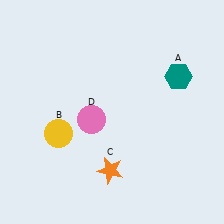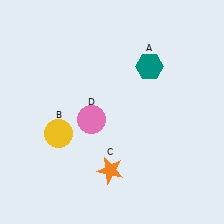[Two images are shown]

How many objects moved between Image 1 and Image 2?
1 object moved between the two images.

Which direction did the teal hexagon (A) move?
The teal hexagon (A) moved left.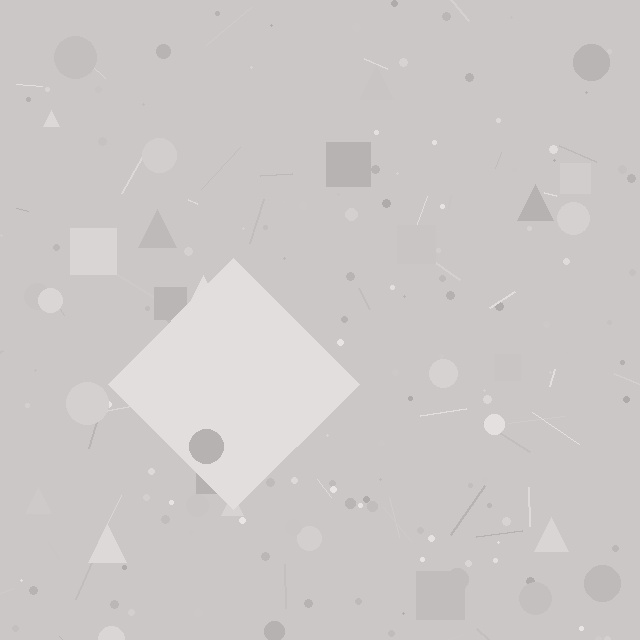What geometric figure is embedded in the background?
A diamond is embedded in the background.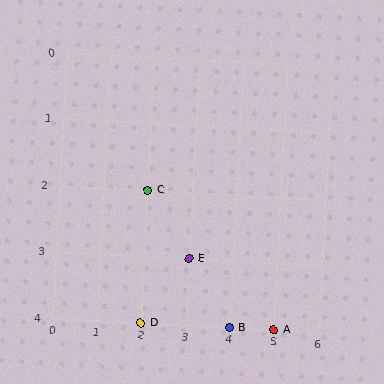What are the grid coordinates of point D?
Point D is at grid coordinates (2, 4).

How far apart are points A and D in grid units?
Points A and D are 3 columns apart.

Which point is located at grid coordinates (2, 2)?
Point C is at (2, 2).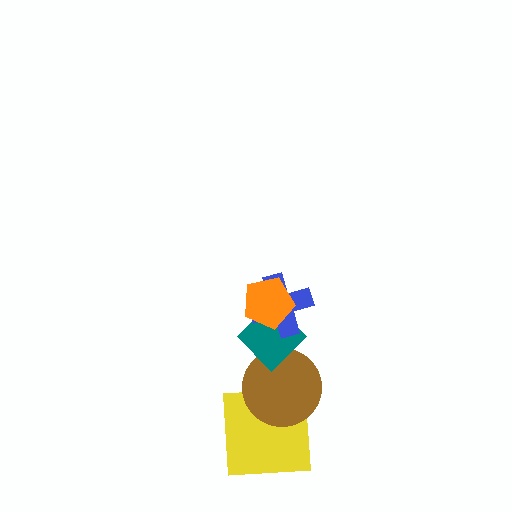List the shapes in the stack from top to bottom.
From top to bottom: the orange pentagon, the blue cross, the teal diamond, the brown circle, the yellow square.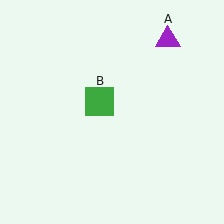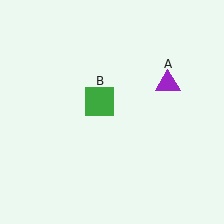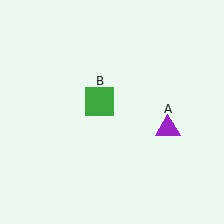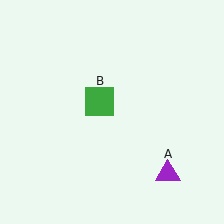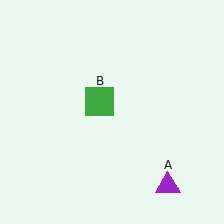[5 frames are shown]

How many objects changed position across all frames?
1 object changed position: purple triangle (object A).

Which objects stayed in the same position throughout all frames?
Green square (object B) remained stationary.